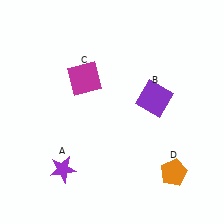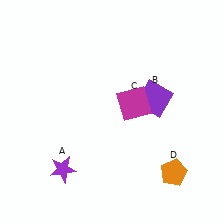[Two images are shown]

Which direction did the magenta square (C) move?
The magenta square (C) moved right.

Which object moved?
The magenta square (C) moved right.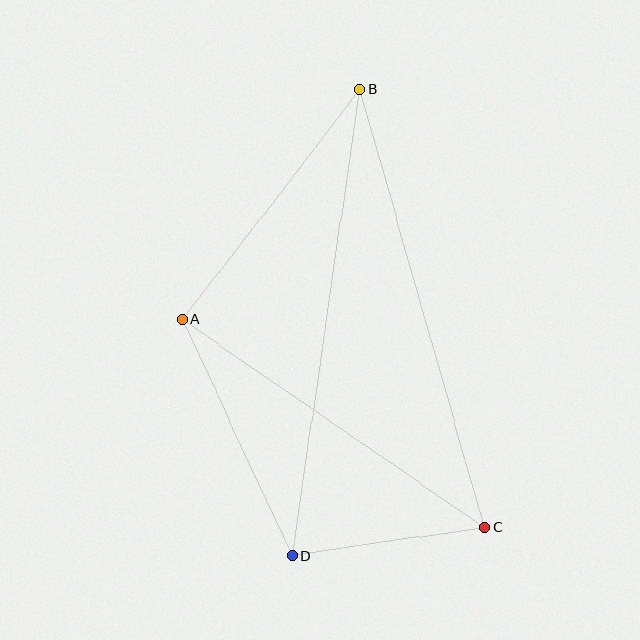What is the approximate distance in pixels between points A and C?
The distance between A and C is approximately 367 pixels.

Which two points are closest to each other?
Points C and D are closest to each other.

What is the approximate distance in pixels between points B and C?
The distance between B and C is approximately 455 pixels.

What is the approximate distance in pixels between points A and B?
The distance between A and B is approximately 291 pixels.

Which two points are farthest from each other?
Points B and D are farthest from each other.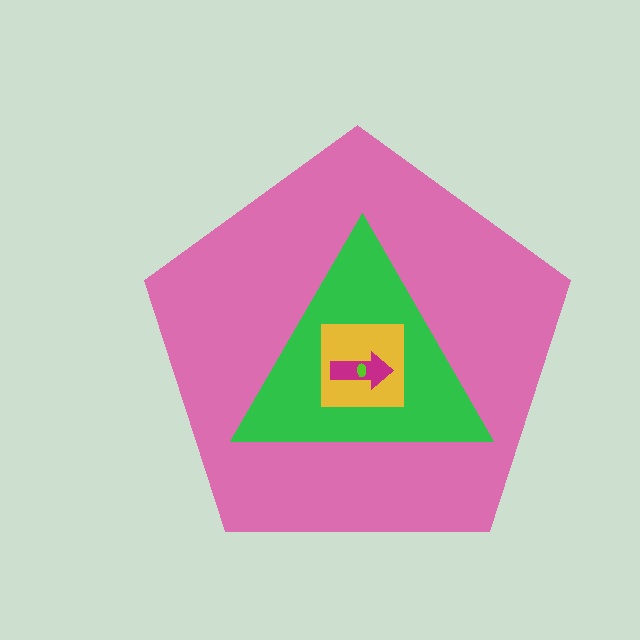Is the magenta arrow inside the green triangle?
Yes.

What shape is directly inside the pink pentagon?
The green triangle.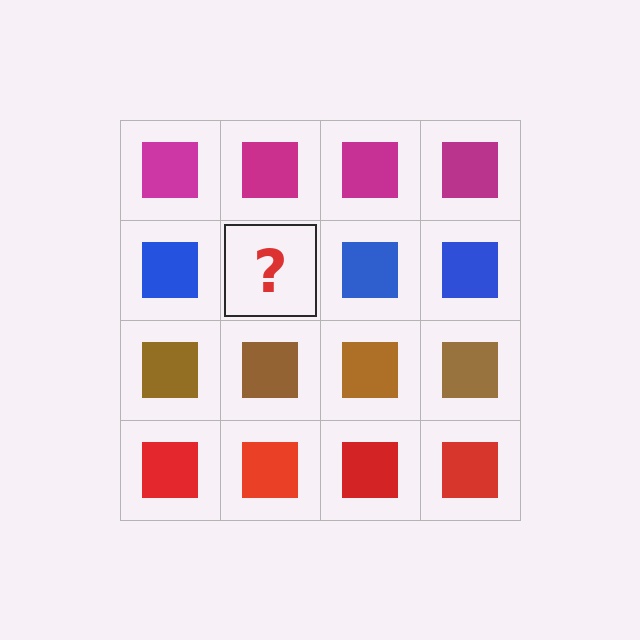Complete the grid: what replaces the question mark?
The question mark should be replaced with a blue square.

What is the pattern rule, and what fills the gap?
The rule is that each row has a consistent color. The gap should be filled with a blue square.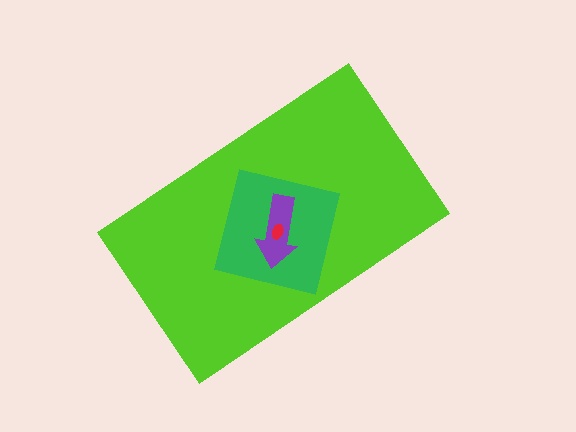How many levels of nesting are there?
4.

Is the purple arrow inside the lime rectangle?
Yes.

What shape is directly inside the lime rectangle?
The green square.